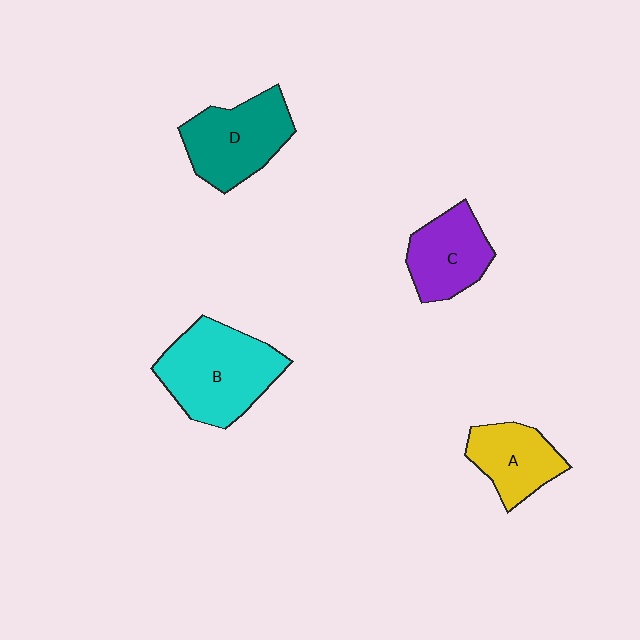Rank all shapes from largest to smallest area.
From largest to smallest: B (cyan), D (teal), C (purple), A (yellow).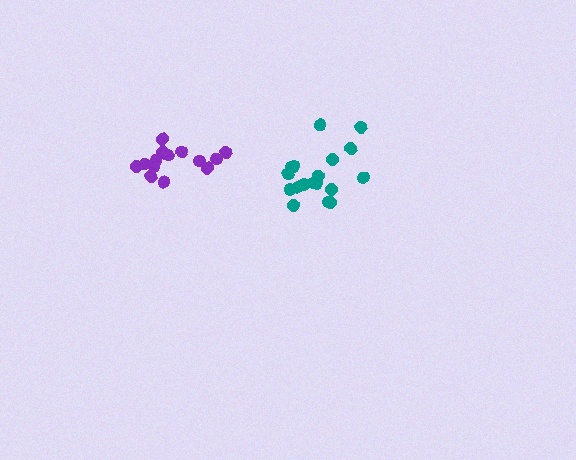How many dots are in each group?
Group 1: 18 dots, Group 2: 14 dots (32 total).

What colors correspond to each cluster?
The clusters are colored: teal, purple.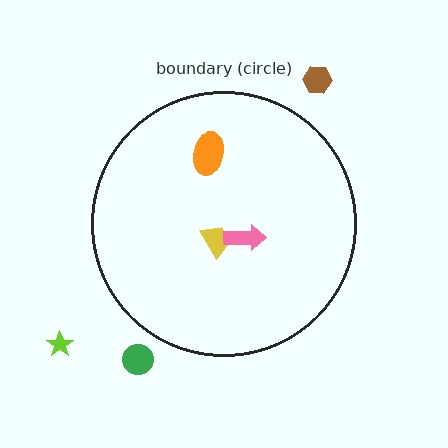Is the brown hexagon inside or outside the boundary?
Outside.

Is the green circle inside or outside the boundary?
Outside.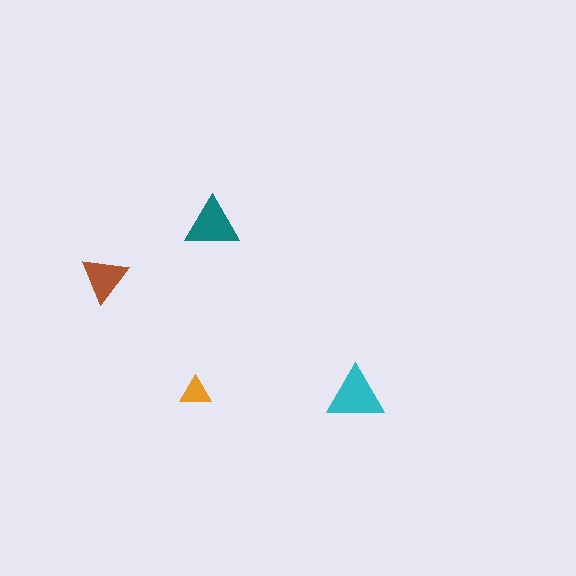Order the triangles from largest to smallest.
the cyan one, the teal one, the brown one, the orange one.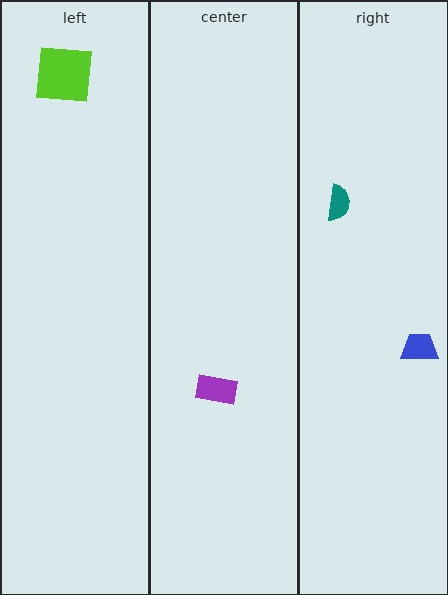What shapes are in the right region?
The blue trapezoid, the teal semicircle.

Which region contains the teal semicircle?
The right region.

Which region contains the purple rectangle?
The center region.